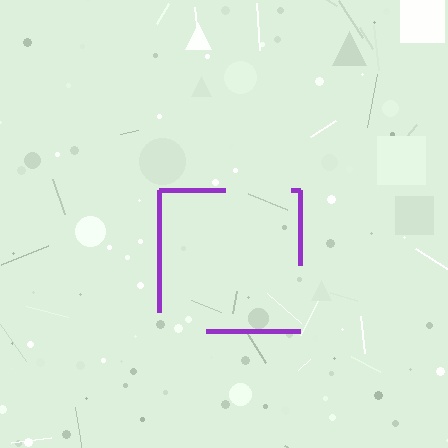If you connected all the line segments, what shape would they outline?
They would outline a square.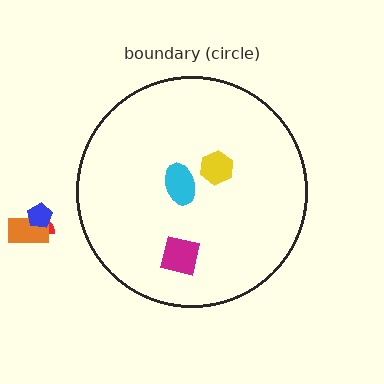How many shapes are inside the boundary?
3 inside, 3 outside.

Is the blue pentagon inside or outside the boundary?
Outside.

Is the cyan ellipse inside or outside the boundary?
Inside.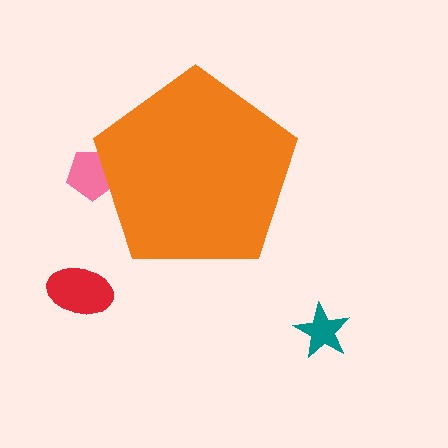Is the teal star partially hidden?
No, the teal star is fully visible.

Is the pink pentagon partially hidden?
Yes, the pink pentagon is partially hidden behind the orange pentagon.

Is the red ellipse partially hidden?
No, the red ellipse is fully visible.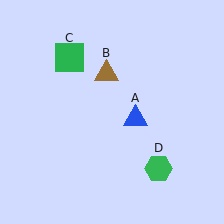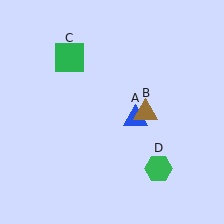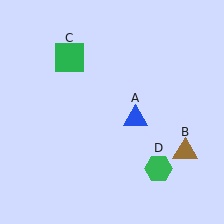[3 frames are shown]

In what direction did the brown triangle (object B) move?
The brown triangle (object B) moved down and to the right.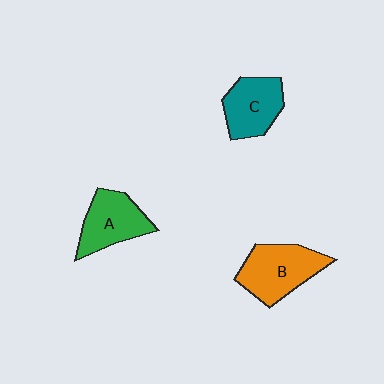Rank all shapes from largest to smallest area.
From largest to smallest: B (orange), A (green), C (teal).